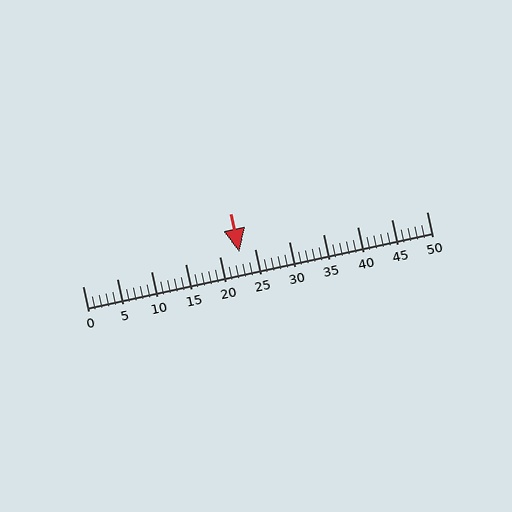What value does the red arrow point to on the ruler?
The red arrow points to approximately 23.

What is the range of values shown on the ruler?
The ruler shows values from 0 to 50.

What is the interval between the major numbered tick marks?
The major tick marks are spaced 5 units apart.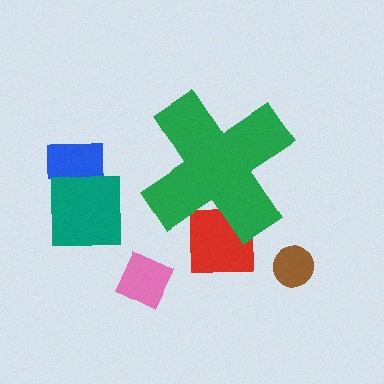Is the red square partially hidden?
Yes, the red square is partially hidden behind the green cross.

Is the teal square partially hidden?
No, the teal square is fully visible.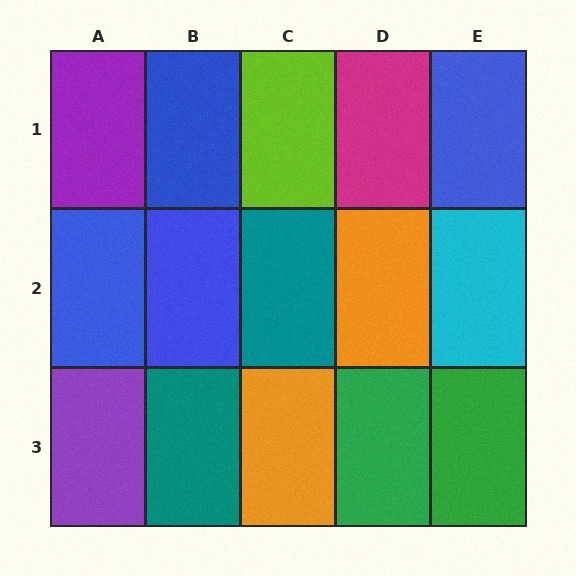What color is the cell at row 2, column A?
Blue.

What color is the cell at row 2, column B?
Blue.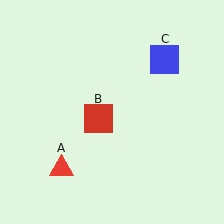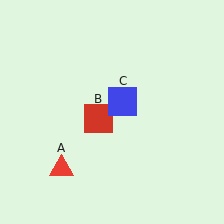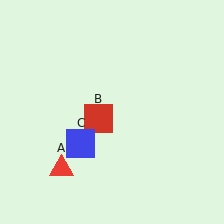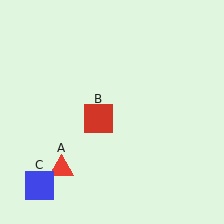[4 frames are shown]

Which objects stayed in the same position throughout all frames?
Red triangle (object A) and red square (object B) remained stationary.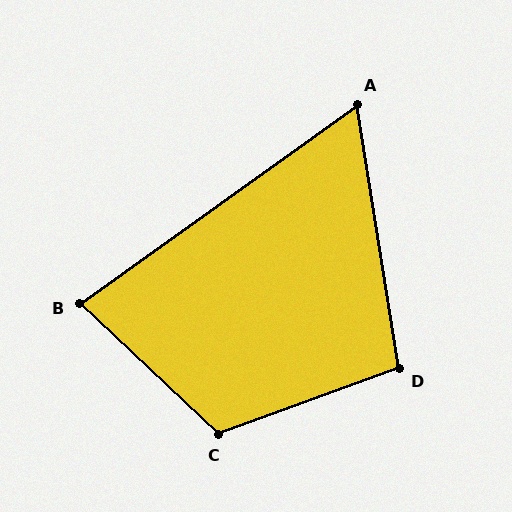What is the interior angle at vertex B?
Approximately 79 degrees (acute).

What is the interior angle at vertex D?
Approximately 101 degrees (obtuse).